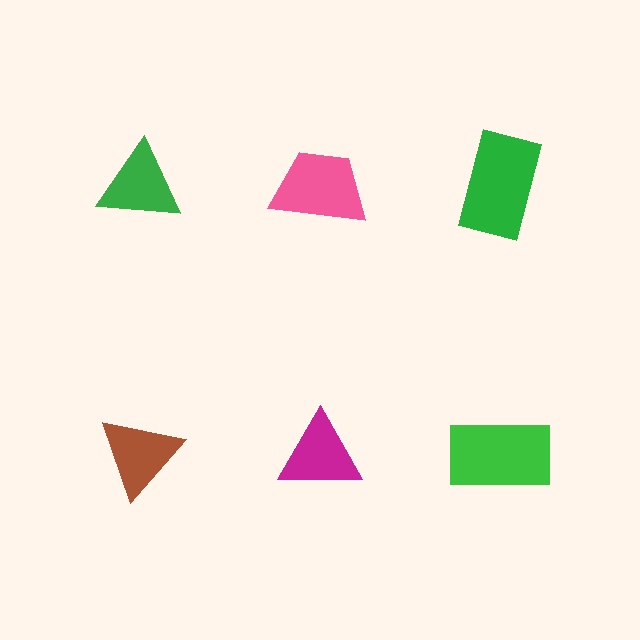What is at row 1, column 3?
A green rectangle.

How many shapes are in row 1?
3 shapes.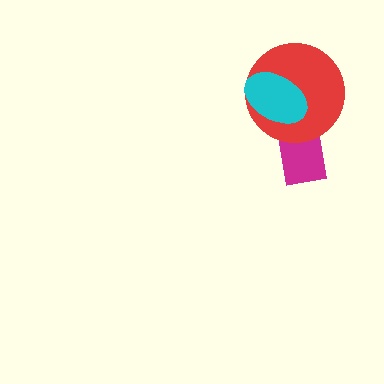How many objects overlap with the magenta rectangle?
2 objects overlap with the magenta rectangle.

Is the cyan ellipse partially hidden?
No, no other shape covers it.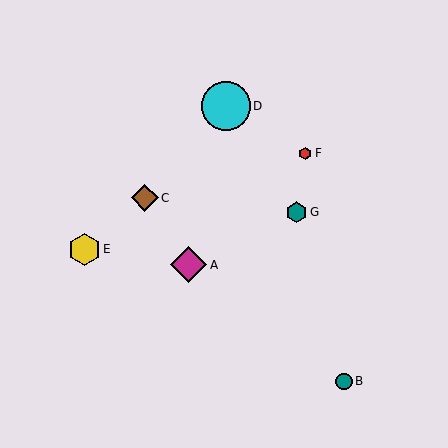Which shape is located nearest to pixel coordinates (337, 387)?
The teal circle (labeled B) at (344, 381) is nearest to that location.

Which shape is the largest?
The cyan circle (labeled D) is the largest.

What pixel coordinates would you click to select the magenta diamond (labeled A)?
Click at (189, 265) to select the magenta diamond A.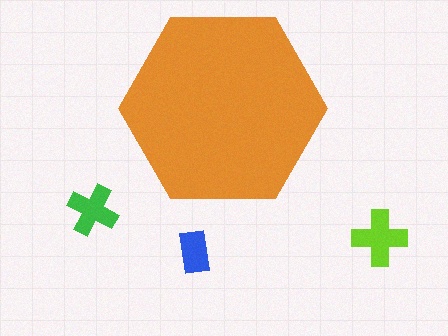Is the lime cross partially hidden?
No, the lime cross is fully visible.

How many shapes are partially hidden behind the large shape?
0 shapes are partially hidden.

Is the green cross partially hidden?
No, the green cross is fully visible.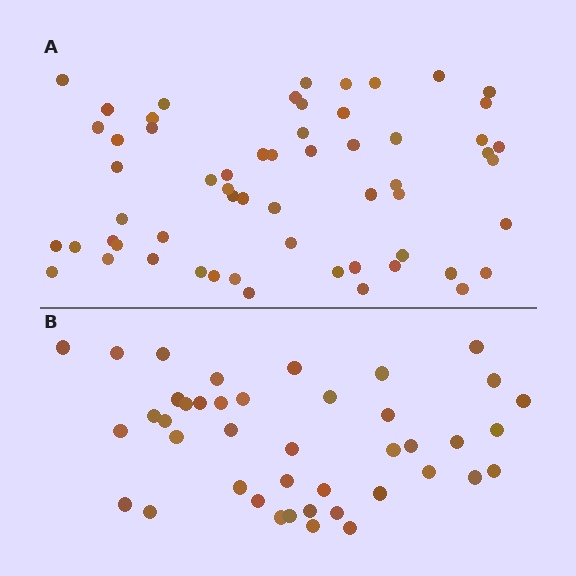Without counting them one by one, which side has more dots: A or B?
Region A (the top region) has more dots.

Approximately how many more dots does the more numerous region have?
Region A has approximately 15 more dots than region B.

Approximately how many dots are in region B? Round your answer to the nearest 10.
About 40 dots. (The exact count is 42, which rounds to 40.)